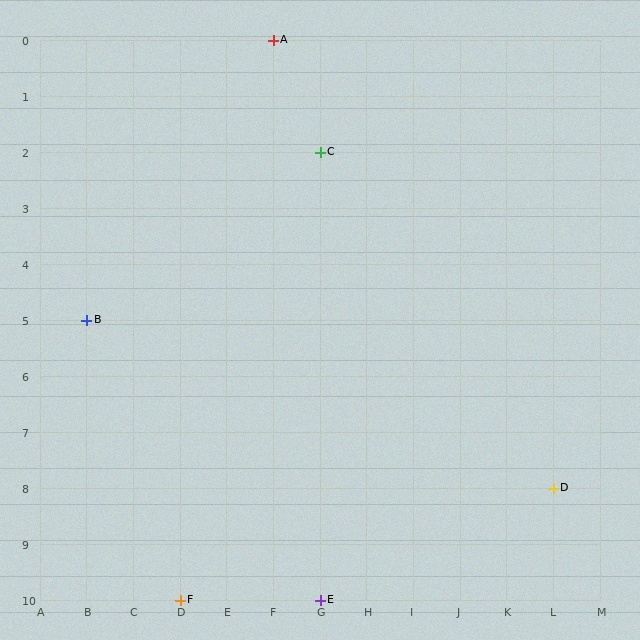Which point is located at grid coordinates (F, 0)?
Point A is at (F, 0).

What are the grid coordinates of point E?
Point E is at grid coordinates (G, 10).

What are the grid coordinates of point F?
Point F is at grid coordinates (D, 10).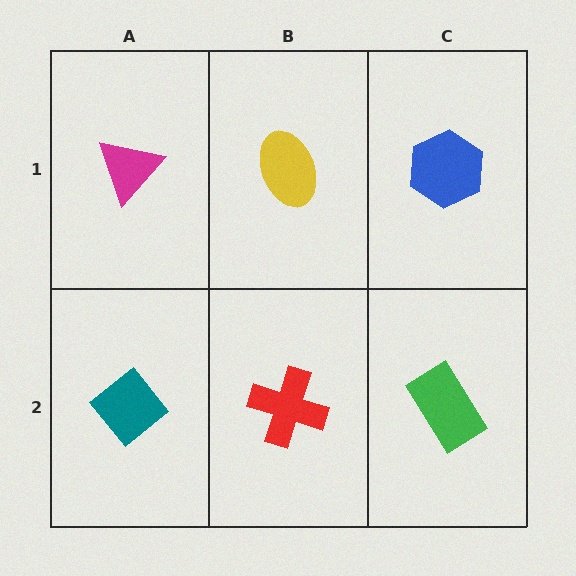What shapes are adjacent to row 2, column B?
A yellow ellipse (row 1, column B), a teal diamond (row 2, column A), a green rectangle (row 2, column C).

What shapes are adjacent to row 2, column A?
A magenta triangle (row 1, column A), a red cross (row 2, column B).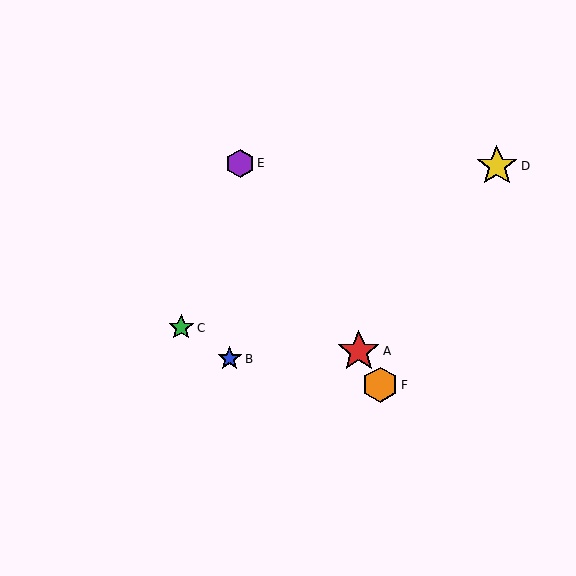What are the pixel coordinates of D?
Object D is at (497, 166).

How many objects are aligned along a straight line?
3 objects (A, E, F) are aligned along a straight line.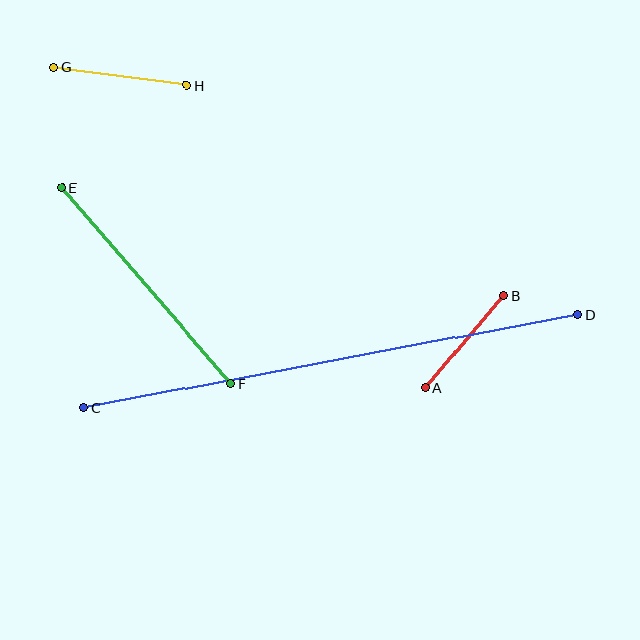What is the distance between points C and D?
The distance is approximately 503 pixels.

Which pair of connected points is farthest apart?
Points C and D are farthest apart.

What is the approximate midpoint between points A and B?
The midpoint is at approximately (465, 342) pixels.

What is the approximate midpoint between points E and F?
The midpoint is at approximately (146, 286) pixels.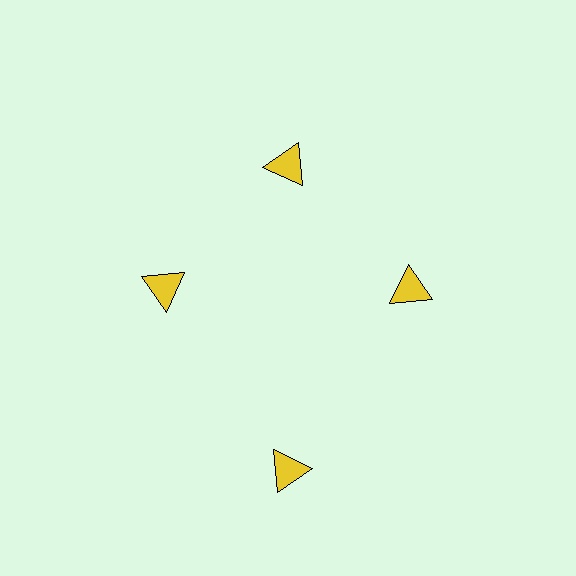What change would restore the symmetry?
The symmetry would be restored by moving it inward, back onto the ring so that all 4 triangles sit at equal angles and equal distance from the center.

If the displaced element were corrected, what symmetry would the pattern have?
It would have 4-fold rotational symmetry — the pattern would map onto itself every 90 degrees.